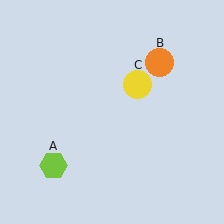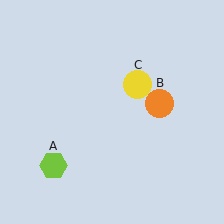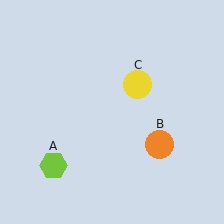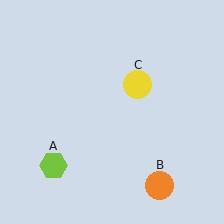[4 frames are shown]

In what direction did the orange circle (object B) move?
The orange circle (object B) moved down.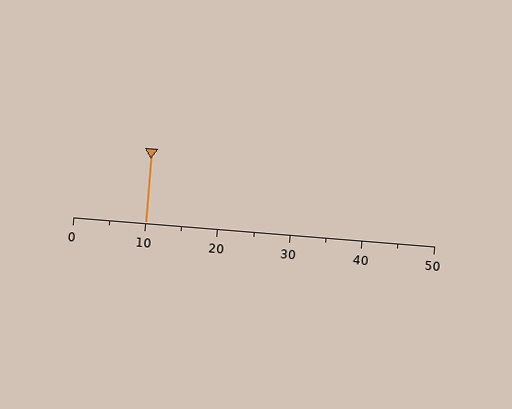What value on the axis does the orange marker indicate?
The marker indicates approximately 10.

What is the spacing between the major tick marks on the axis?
The major ticks are spaced 10 apart.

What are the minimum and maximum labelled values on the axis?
The axis runs from 0 to 50.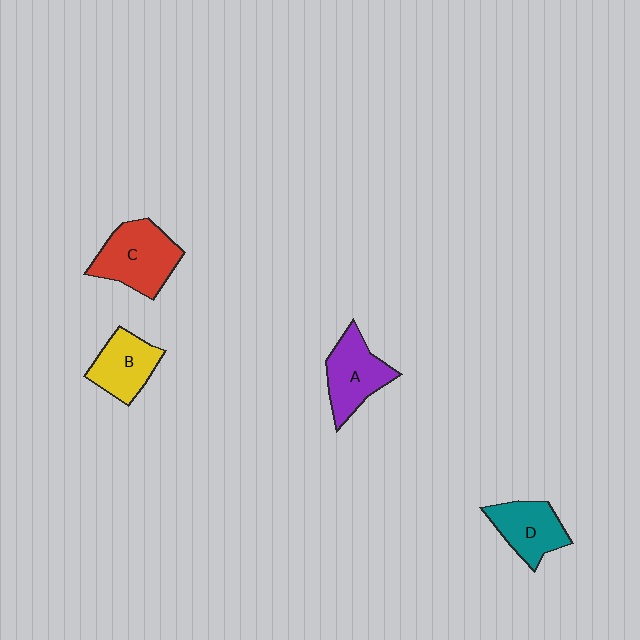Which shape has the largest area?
Shape C (red).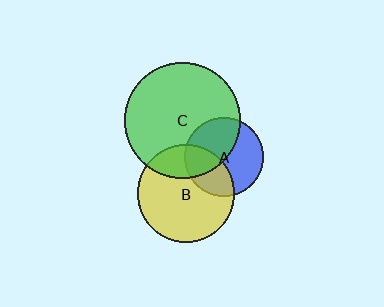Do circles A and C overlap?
Yes.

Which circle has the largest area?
Circle C (green).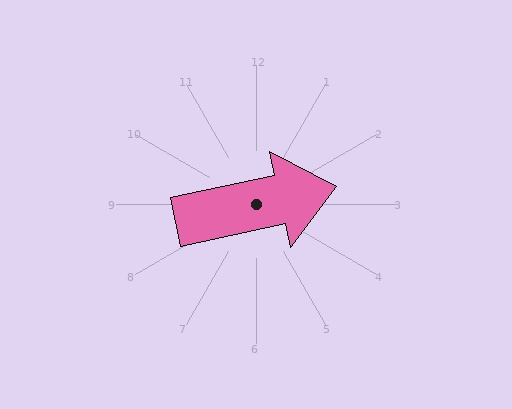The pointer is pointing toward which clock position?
Roughly 3 o'clock.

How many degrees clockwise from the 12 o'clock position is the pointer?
Approximately 78 degrees.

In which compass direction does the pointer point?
East.